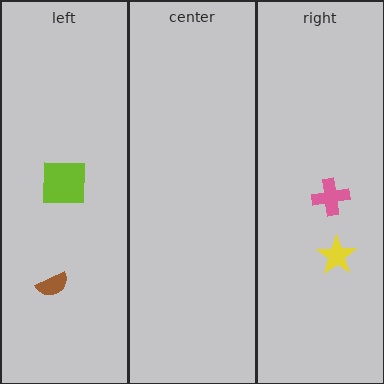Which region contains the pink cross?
The right region.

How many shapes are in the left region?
2.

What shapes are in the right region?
The pink cross, the yellow star.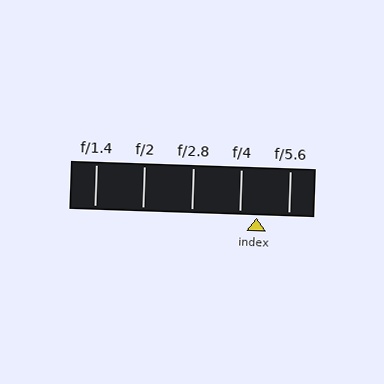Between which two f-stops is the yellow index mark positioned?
The index mark is between f/4 and f/5.6.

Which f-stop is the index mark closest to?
The index mark is closest to f/4.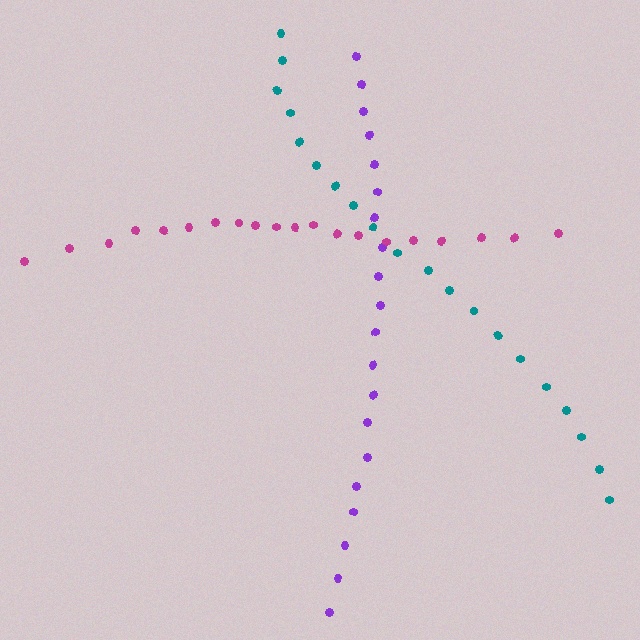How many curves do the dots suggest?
There are 3 distinct paths.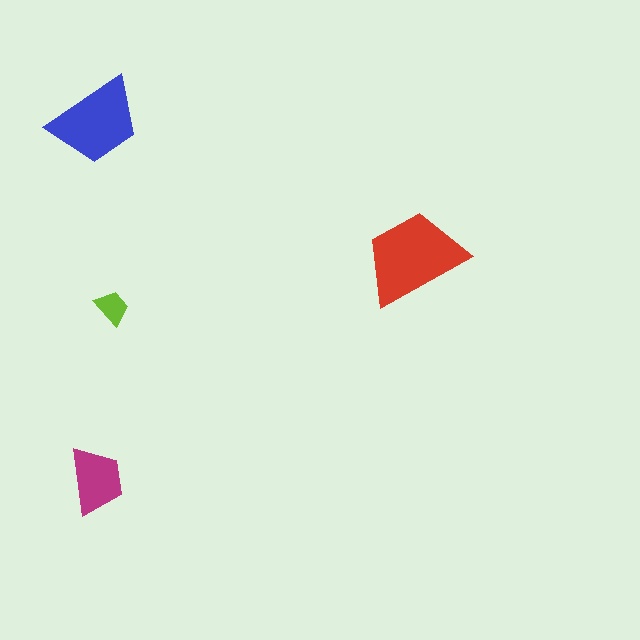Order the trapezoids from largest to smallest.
the red one, the blue one, the magenta one, the lime one.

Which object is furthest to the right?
The red trapezoid is rightmost.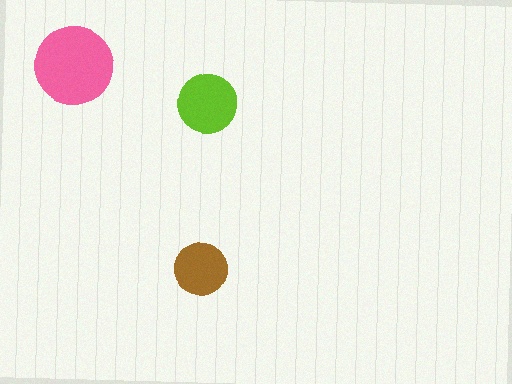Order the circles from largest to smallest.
the pink one, the lime one, the brown one.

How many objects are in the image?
There are 3 objects in the image.